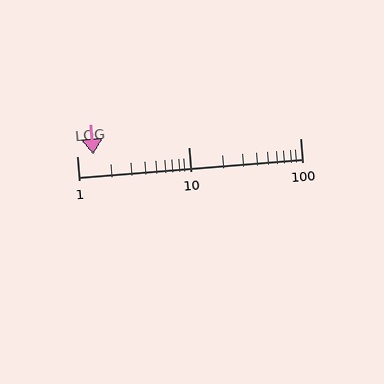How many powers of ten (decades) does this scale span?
The scale spans 2 decades, from 1 to 100.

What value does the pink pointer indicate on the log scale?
The pointer indicates approximately 1.4.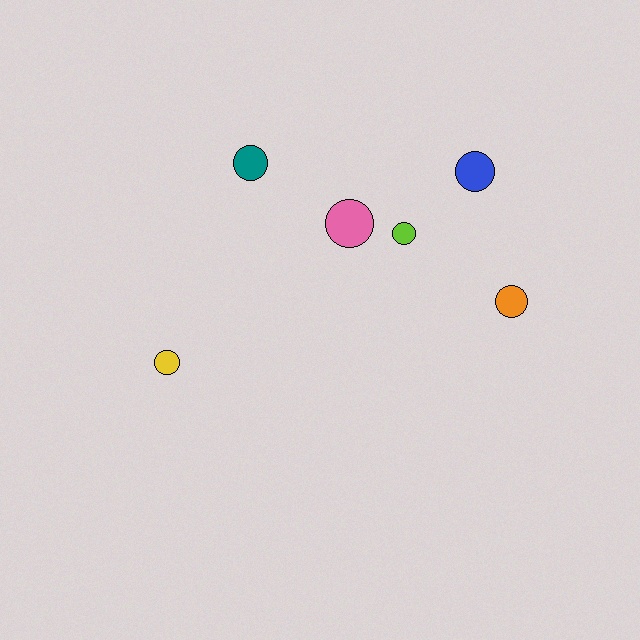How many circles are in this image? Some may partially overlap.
There are 6 circles.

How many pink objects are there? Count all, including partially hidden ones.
There is 1 pink object.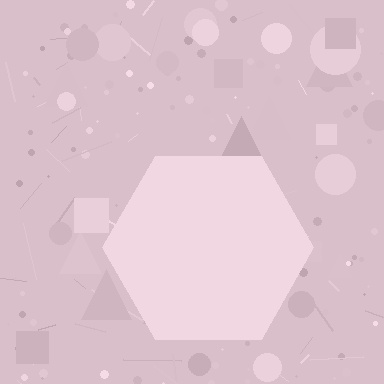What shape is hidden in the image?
A hexagon is hidden in the image.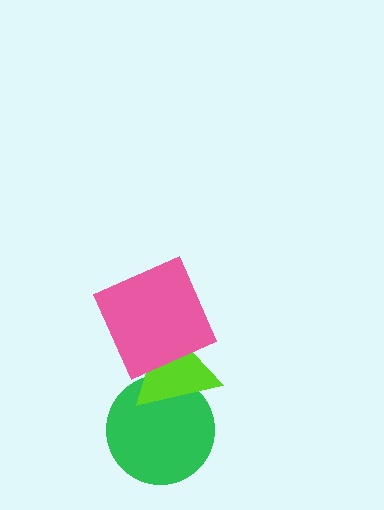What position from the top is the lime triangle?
The lime triangle is 2nd from the top.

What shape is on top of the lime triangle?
The pink square is on top of the lime triangle.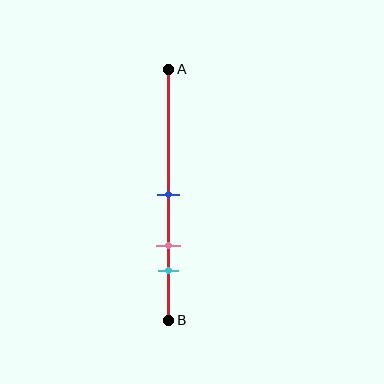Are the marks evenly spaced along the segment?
Yes, the marks are approximately evenly spaced.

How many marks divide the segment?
There are 3 marks dividing the segment.